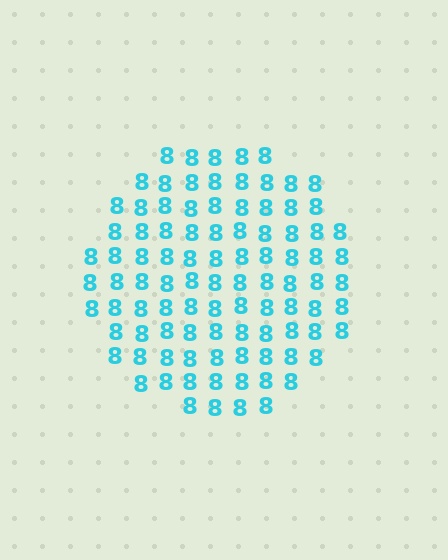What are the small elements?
The small elements are digit 8's.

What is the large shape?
The large shape is a circle.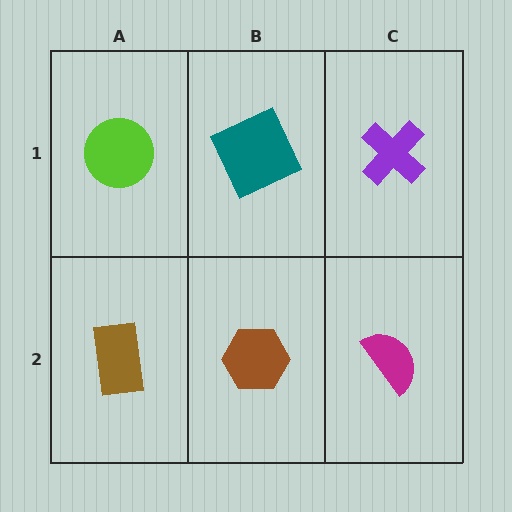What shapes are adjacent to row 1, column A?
A brown rectangle (row 2, column A), a teal square (row 1, column B).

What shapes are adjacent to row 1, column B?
A brown hexagon (row 2, column B), a lime circle (row 1, column A), a purple cross (row 1, column C).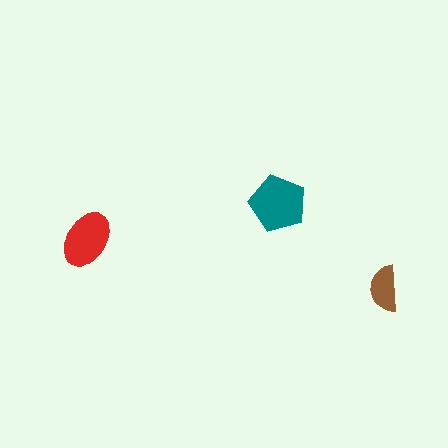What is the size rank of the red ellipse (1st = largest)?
2nd.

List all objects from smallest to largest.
The brown semicircle, the red ellipse, the teal pentagon.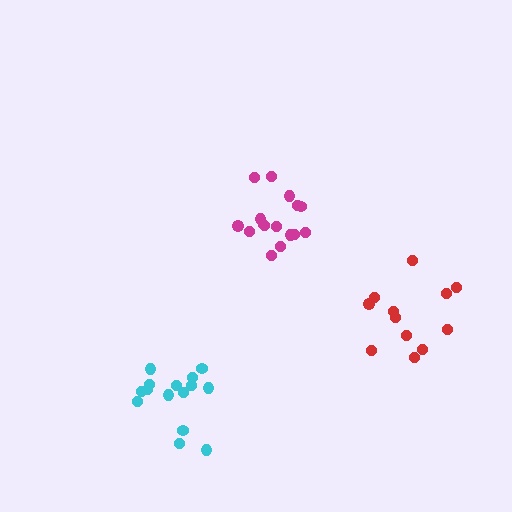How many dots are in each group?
Group 1: 15 dots, Group 2: 12 dots, Group 3: 16 dots (43 total).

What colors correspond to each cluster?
The clusters are colored: cyan, red, magenta.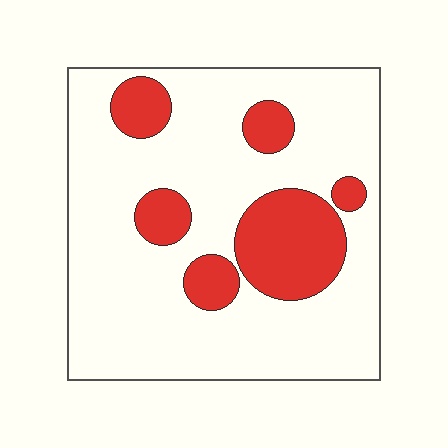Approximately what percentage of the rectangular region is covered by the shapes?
Approximately 20%.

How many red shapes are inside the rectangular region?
6.